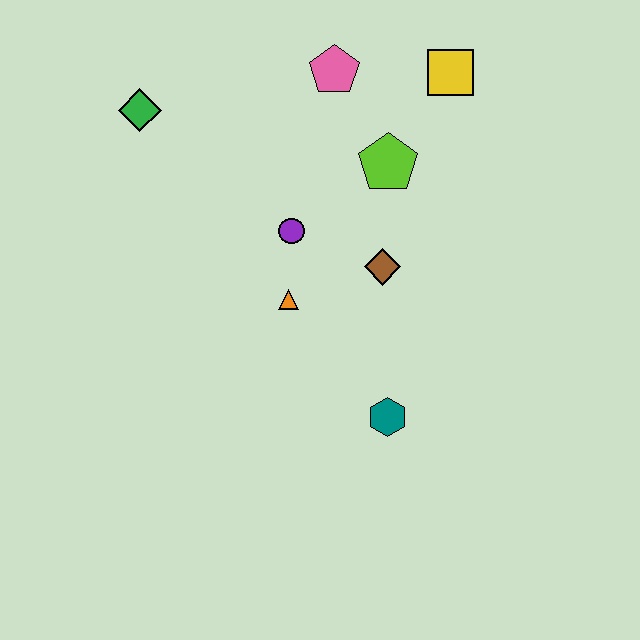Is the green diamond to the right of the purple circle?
No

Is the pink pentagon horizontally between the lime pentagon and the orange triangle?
Yes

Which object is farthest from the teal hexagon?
The green diamond is farthest from the teal hexagon.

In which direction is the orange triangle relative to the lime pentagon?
The orange triangle is below the lime pentagon.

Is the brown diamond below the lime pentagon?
Yes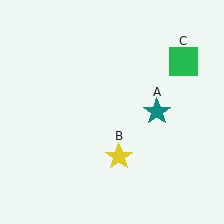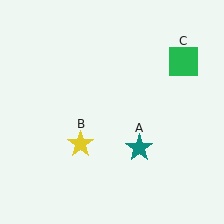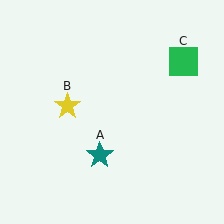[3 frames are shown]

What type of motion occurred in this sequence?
The teal star (object A), yellow star (object B) rotated clockwise around the center of the scene.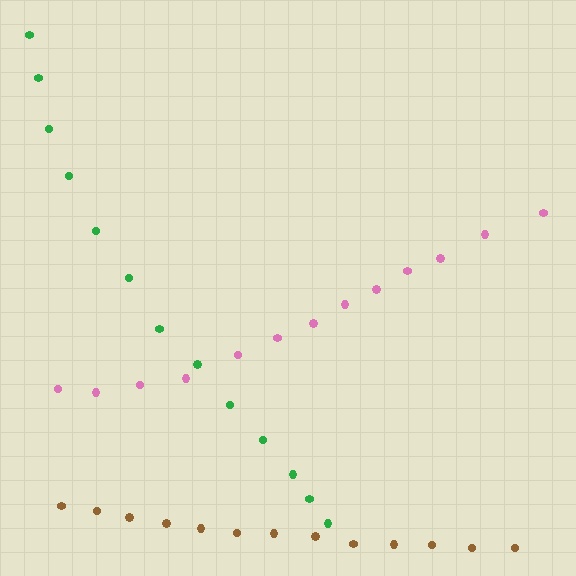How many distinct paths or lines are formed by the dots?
There are 3 distinct paths.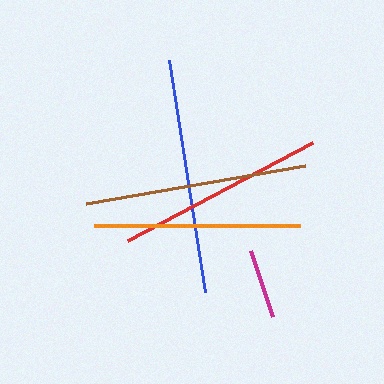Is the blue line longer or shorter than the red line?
The blue line is longer than the red line.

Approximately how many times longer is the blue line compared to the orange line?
The blue line is approximately 1.1 times the length of the orange line.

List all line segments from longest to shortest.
From longest to shortest: blue, brown, red, orange, magenta.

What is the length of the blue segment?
The blue segment is approximately 234 pixels long.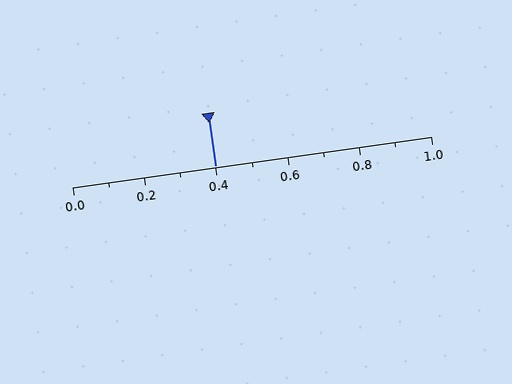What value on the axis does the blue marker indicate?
The marker indicates approximately 0.4.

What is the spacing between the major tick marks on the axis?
The major ticks are spaced 0.2 apart.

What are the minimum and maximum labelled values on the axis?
The axis runs from 0.0 to 1.0.